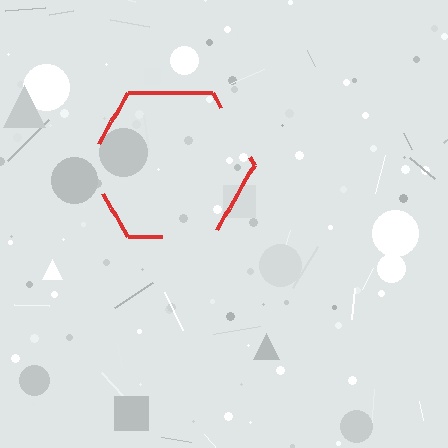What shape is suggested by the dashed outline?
The dashed outline suggests a hexagon.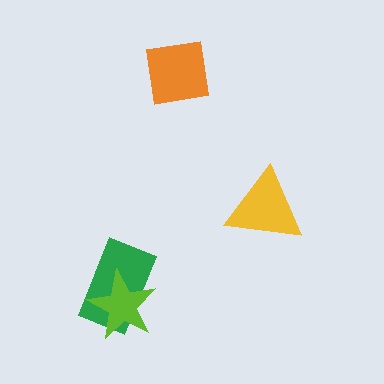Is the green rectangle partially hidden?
Yes, it is partially covered by another shape.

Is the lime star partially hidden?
No, no other shape covers it.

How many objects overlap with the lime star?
1 object overlaps with the lime star.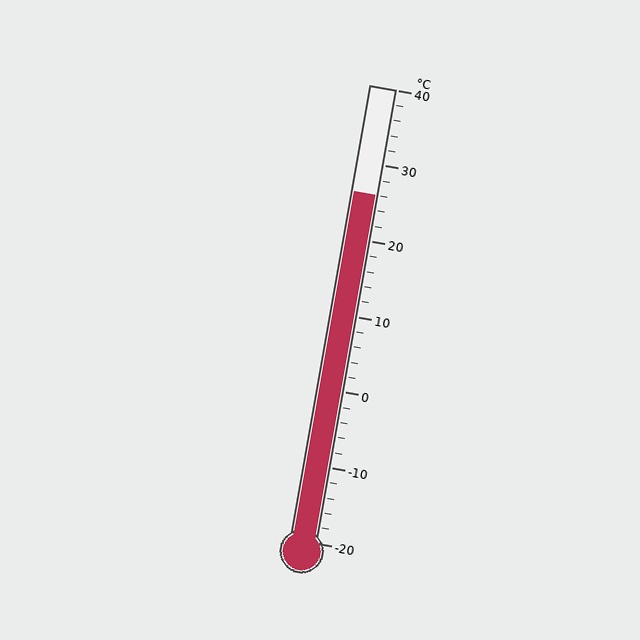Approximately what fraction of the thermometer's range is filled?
The thermometer is filled to approximately 75% of its range.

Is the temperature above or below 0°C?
The temperature is above 0°C.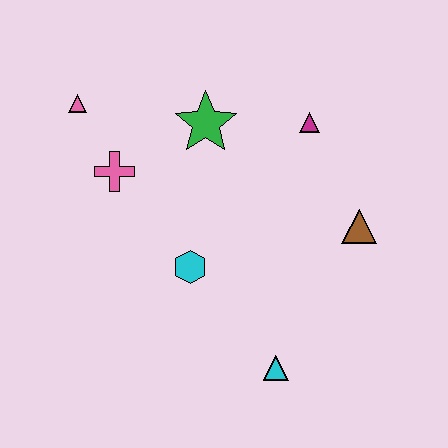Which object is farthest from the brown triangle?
The pink triangle is farthest from the brown triangle.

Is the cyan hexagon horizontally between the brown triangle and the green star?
No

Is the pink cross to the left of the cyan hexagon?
Yes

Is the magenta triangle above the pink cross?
Yes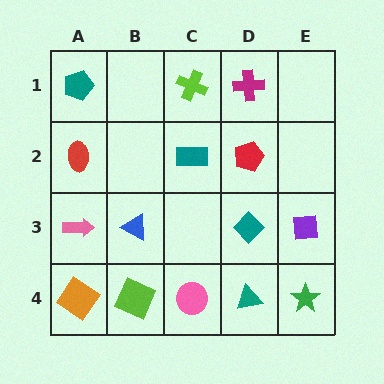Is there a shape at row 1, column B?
No, that cell is empty.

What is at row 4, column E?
A green star.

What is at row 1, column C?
A lime cross.